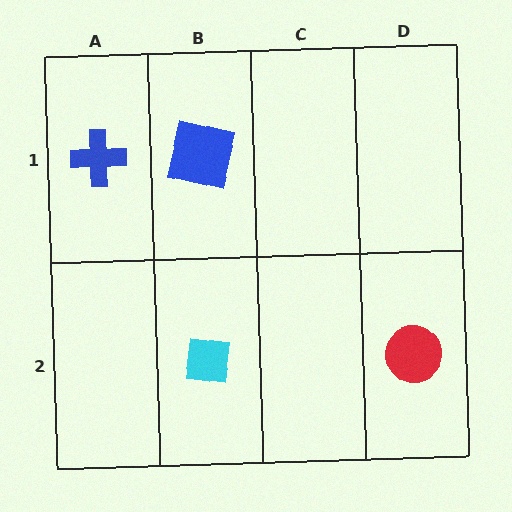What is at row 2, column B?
A cyan square.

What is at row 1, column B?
A blue square.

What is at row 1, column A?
A blue cross.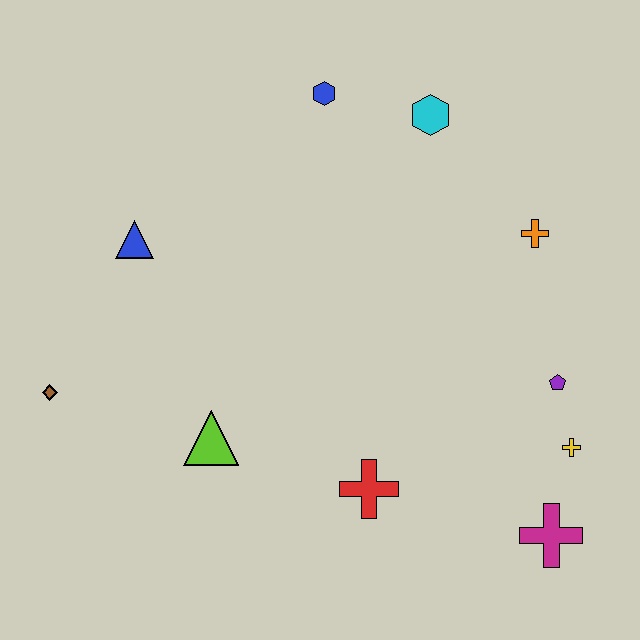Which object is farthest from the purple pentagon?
The brown diamond is farthest from the purple pentagon.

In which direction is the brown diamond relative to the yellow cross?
The brown diamond is to the left of the yellow cross.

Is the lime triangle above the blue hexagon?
No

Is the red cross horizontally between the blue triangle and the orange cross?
Yes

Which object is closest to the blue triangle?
The brown diamond is closest to the blue triangle.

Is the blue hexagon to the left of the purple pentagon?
Yes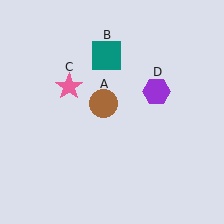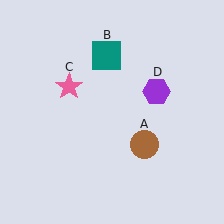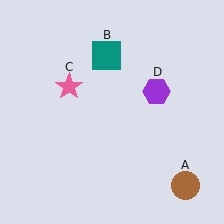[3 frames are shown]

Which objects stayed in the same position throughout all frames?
Teal square (object B) and pink star (object C) and purple hexagon (object D) remained stationary.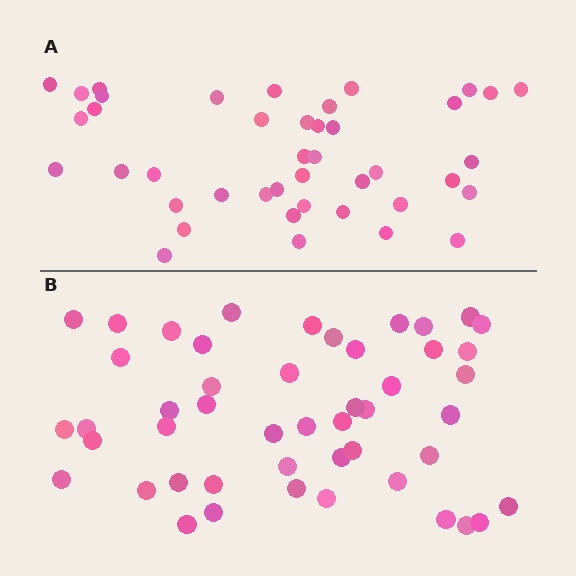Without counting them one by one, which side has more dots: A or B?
Region B (the bottom region) has more dots.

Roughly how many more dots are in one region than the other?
Region B has about 6 more dots than region A.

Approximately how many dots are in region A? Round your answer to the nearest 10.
About 40 dots. (The exact count is 42, which rounds to 40.)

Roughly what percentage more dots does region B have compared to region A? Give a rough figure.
About 15% more.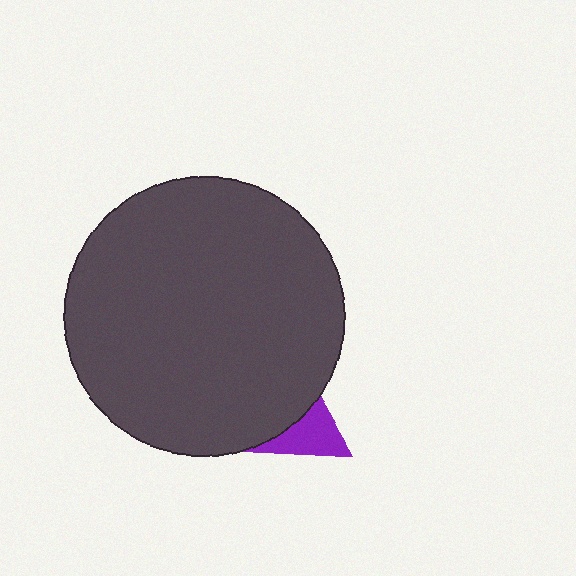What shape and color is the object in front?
The object in front is a dark gray circle.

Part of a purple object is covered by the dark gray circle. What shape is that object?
It is a triangle.